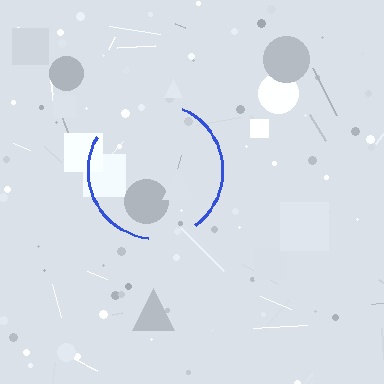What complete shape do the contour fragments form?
The contour fragments form a circle.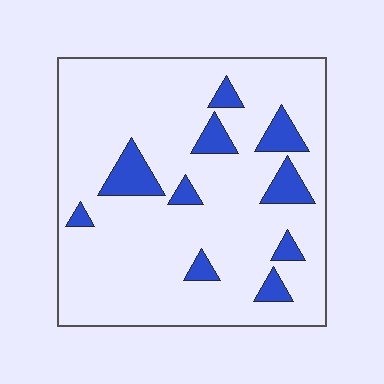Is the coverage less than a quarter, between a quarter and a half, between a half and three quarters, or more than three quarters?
Less than a quarter.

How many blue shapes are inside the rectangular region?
10.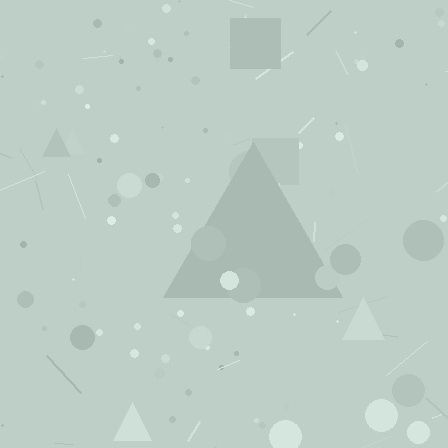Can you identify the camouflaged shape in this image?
The camouflaged shape is a triangle.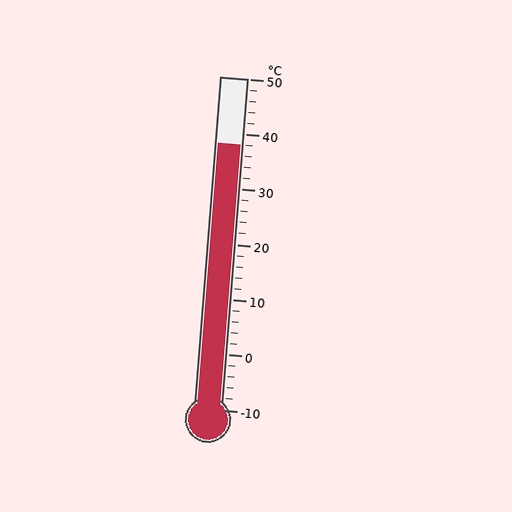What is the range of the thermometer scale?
The thermometer scale ranges from -10°C to 50°C.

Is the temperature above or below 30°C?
The temperature is above 30°C.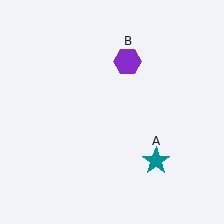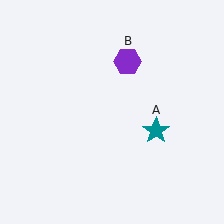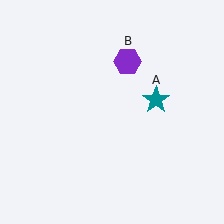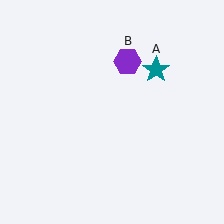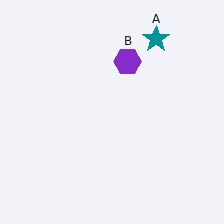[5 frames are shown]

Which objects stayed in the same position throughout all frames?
Purple hexagon (object B) remained stationary.